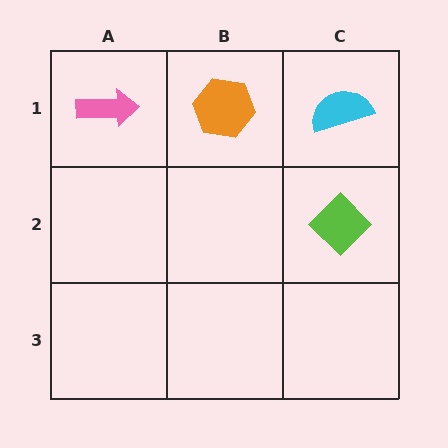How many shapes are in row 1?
3 shapes.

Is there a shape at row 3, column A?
No, that cell is empty.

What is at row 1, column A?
A pink arrow.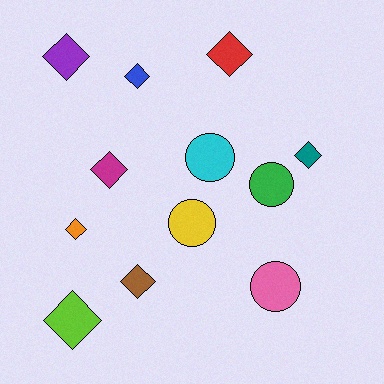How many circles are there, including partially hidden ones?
There are 4 circles.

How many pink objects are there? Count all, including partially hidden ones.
There is 1 pink object.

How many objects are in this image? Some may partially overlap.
There are 12 objects.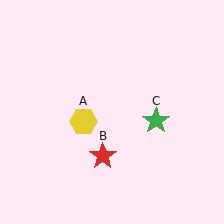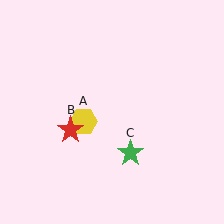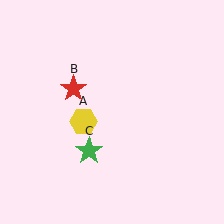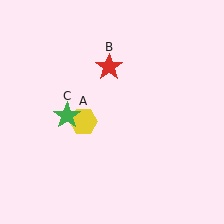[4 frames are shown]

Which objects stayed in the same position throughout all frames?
Yellow hexagon (object A) remained stationary.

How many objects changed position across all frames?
2 objects changed position: red star (object B), green star (object C).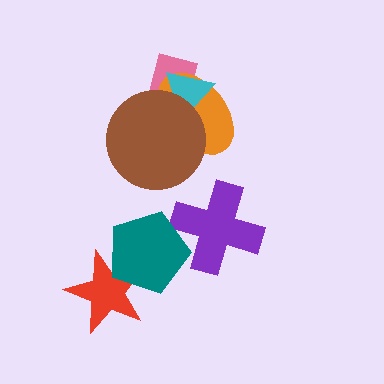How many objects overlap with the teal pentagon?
2 objects overlap with the teal pentagon.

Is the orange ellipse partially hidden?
Yes, it is partially covered by another shape.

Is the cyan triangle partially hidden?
Yes, it is partially covered by another shape.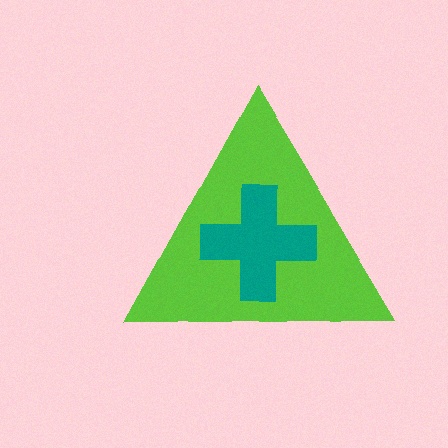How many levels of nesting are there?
2.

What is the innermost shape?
The teal cross.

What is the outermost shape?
The lime triangle.